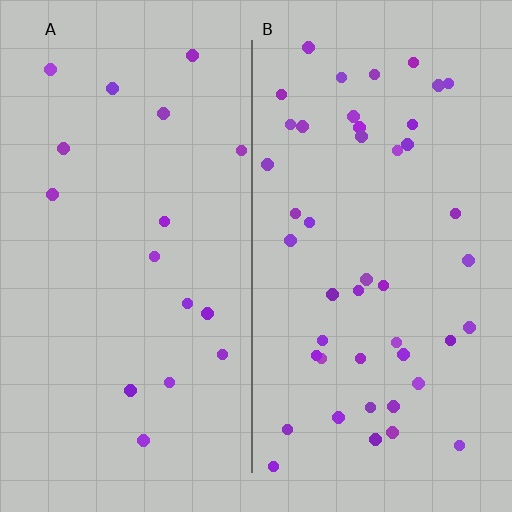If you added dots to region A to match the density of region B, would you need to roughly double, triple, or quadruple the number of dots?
Approximately triple.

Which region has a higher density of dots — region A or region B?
B (the right).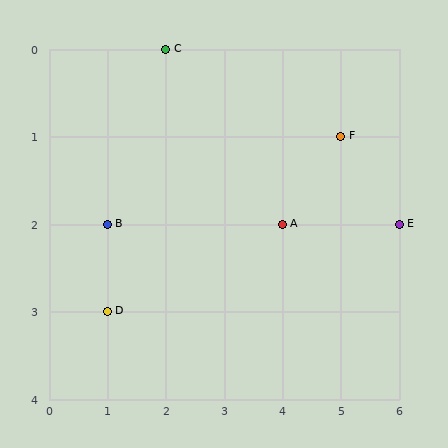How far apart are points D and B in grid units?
Points D and B are 1 row apart.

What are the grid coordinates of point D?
Point D is at grid coordinates (1, 3).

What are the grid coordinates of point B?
Point B is at grid coordinates (1, 2).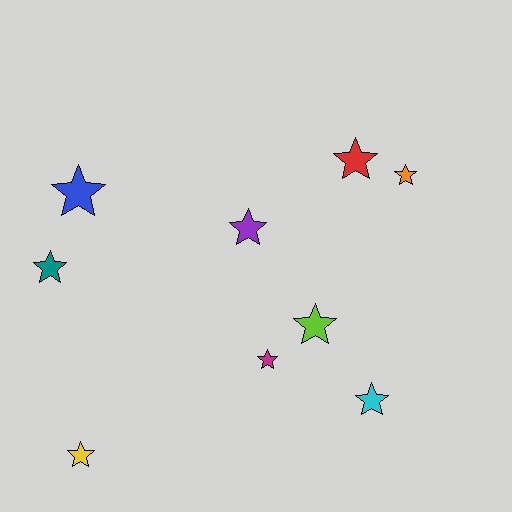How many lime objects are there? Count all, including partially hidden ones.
There is 1 lime object.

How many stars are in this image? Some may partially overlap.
There are 9 stars.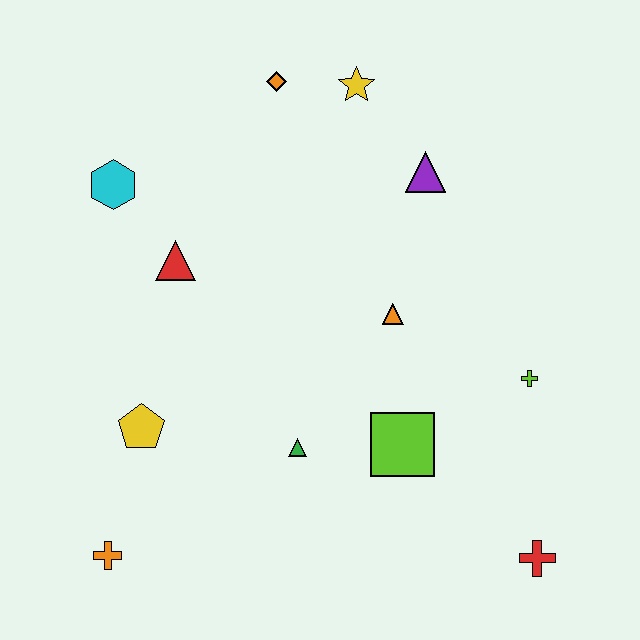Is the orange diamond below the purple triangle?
No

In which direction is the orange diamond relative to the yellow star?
The orange diamond is to the left of the yellow star.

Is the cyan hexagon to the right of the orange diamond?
No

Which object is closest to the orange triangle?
The lime square is closest to the orange triangle.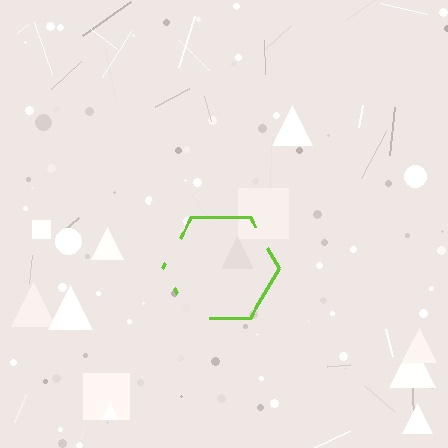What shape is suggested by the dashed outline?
The dashed outline suggests a hexagon.